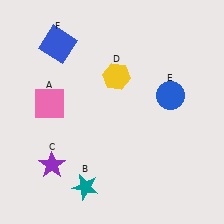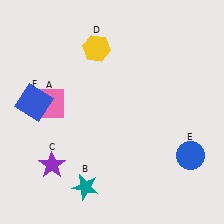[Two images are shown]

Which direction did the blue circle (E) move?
The blue circle (E) moved down.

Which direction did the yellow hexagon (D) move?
The yellow hexagon (D) moved up.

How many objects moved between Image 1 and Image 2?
3 objects moved between the two images.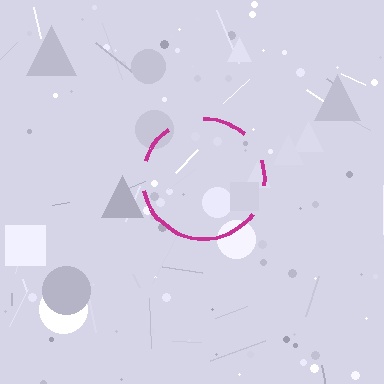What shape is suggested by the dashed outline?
The dashed outline suggests a circle.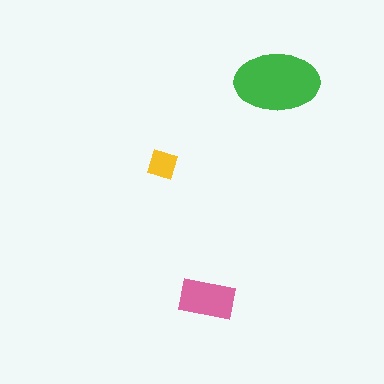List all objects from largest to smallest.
The green ellipse, the pink rectangle, the yellow diamond.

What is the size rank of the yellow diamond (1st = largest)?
3rd.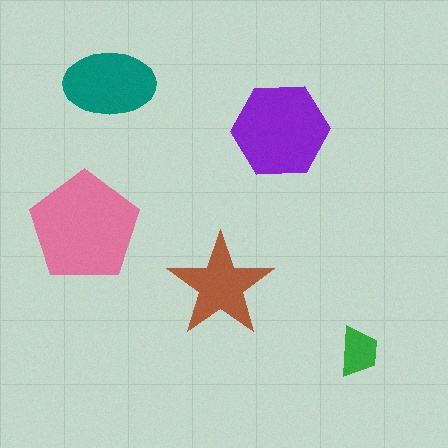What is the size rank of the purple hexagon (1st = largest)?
2nd.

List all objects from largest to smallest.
The pink pentagon, the purple hexagon, the teal ellipse, the brown star, the green trapezoid.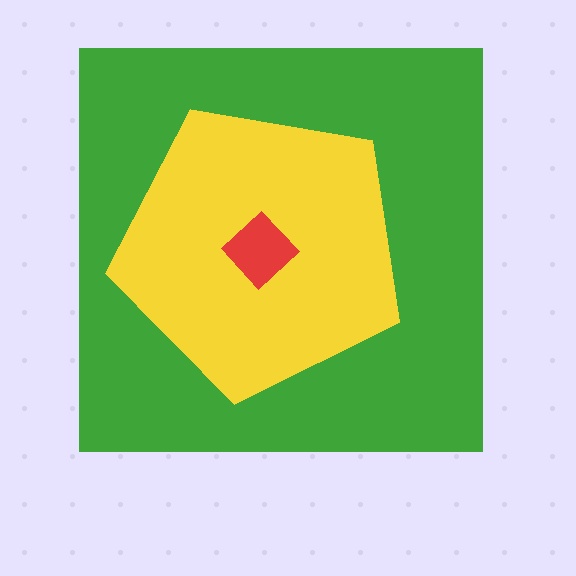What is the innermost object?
The red diamond.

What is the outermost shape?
The green square.